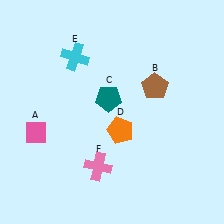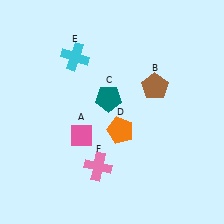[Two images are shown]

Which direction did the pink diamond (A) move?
The pink diamond (A) moved right.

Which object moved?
The pink diamond (A) moved right.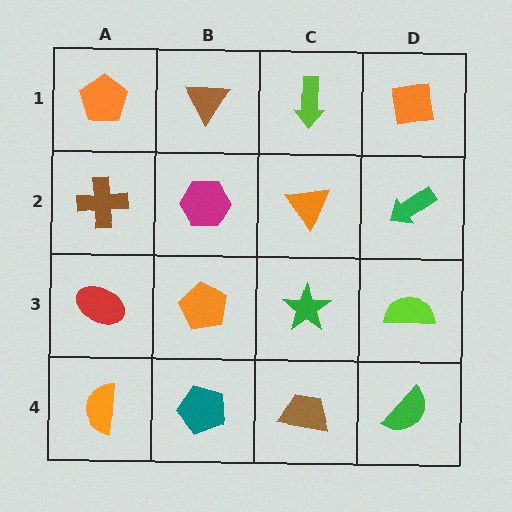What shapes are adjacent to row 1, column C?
An orange triangle (row 2, column C), a brown triangle (row 1, column B), an orange square (row 1, column D).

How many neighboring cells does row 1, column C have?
3.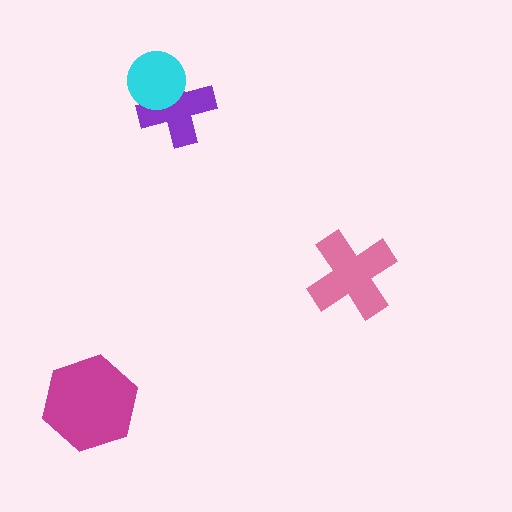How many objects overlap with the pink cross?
0 objects overlap with the pink cross.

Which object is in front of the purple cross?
The cyan circle is in front of the purple cross.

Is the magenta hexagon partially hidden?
No, no other shape covers it.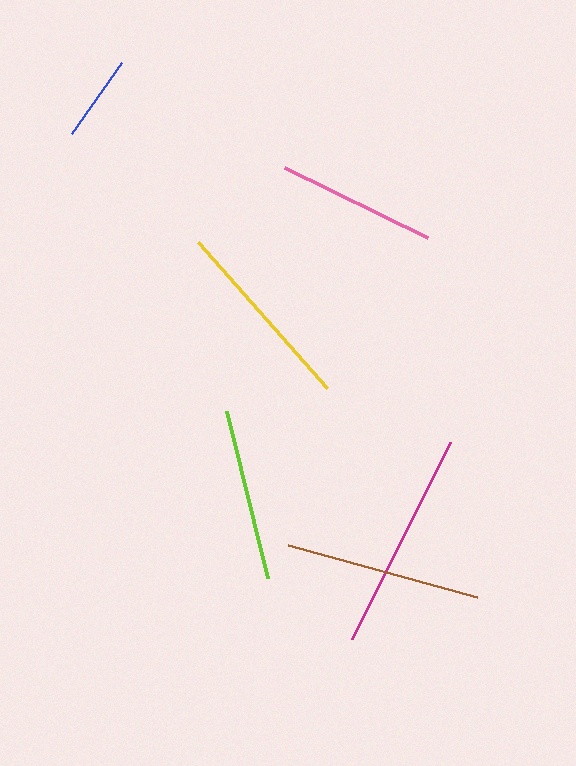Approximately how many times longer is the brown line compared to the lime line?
The brown line is approximately 1.1 times the length of the lime line.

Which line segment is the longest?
The magenta line is the longest at approximately 221 pixels.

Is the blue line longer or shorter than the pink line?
The pink line is longer than the blue line.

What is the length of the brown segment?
The brown segment is approximately 197 pixels long.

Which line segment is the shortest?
The blue line is the shortest at approximately 87 pixels.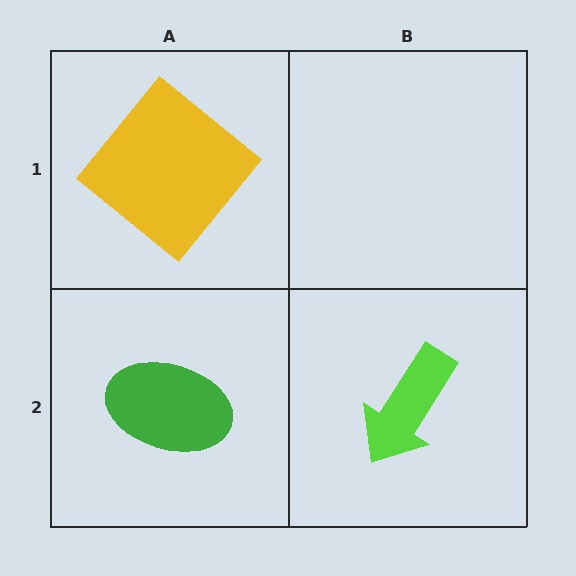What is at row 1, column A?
A yellow diamond.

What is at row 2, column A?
A green ellipse.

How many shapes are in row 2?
2 shapes.